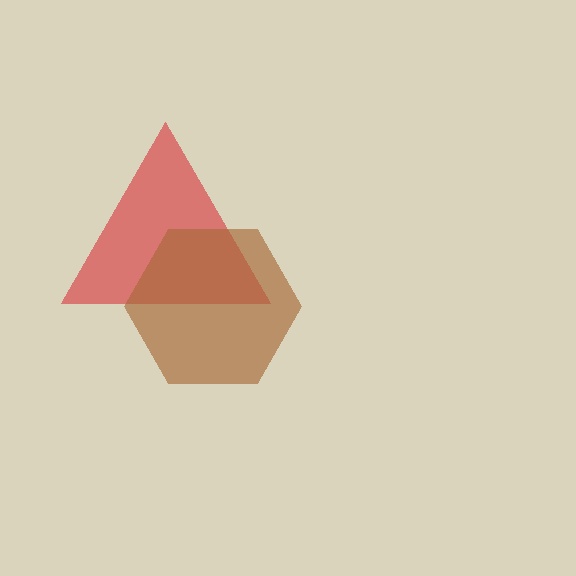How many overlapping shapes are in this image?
There are 2 overlapping shapes in the image.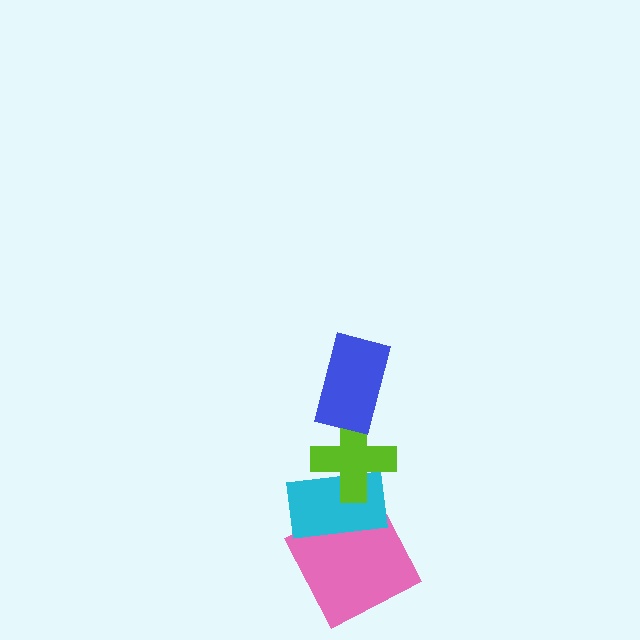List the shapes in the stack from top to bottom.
From top to bottom: the blue rectangle, the lime cross, the cyan rectangle, the pink square.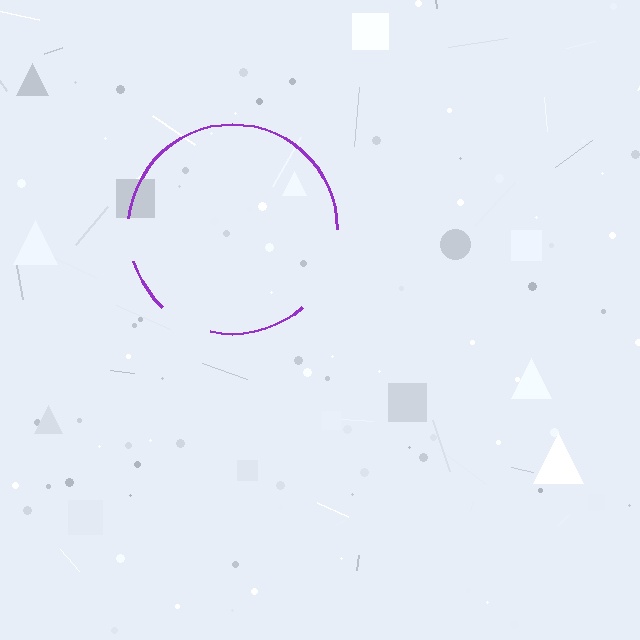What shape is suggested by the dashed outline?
The dashed outline suggests a circle.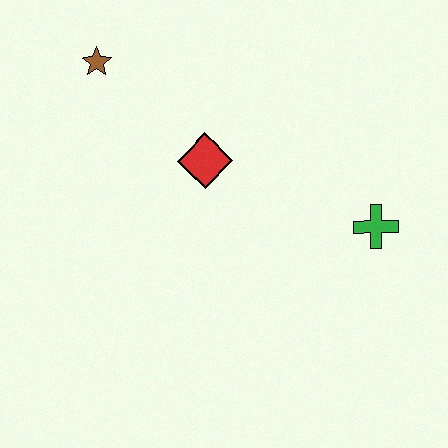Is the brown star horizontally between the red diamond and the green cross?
No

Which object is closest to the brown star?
The red diamond is closest to the brown star.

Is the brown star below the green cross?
No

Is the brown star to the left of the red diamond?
Yes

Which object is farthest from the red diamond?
The green cross is farthest from the red diamond.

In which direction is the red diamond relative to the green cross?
The red diamond is to the left of the green cross.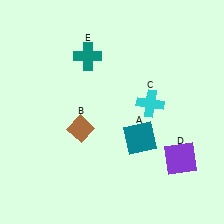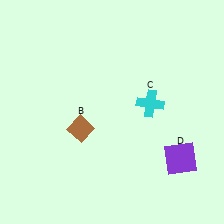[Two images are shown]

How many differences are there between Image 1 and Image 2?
There are 2 differences between the two images.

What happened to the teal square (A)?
The teal square (A) was removed in Image 2. It was in the bottom-right area of Image 1.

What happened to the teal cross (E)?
The teal cross (E) was removed in Image 2. It was in the top-left area of Image 1.